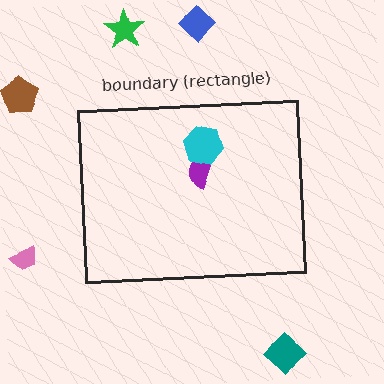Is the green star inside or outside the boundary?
Outside.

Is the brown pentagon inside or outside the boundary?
Outside.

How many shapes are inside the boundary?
2 inside, 5 outside.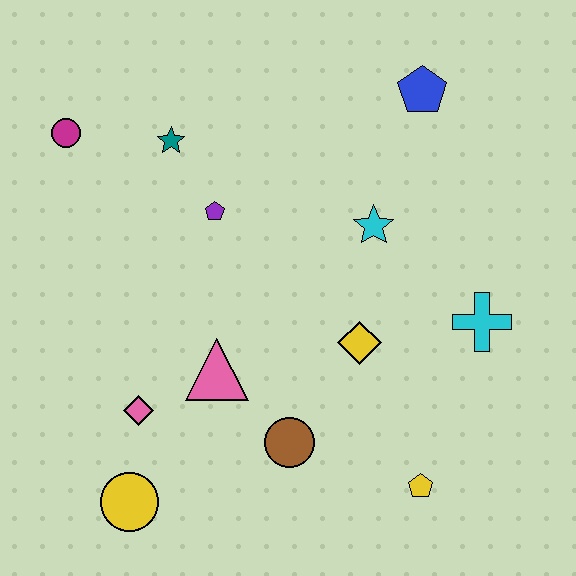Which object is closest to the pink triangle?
The pink diamond is closest to the pink triangle.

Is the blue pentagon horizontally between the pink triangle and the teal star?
No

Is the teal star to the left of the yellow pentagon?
Yes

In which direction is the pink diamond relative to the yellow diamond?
The pink diamond is to the left of the yellow diamond.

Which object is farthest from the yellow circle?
The blue pentagon is farthest from the yellow circle.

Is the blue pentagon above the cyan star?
Yes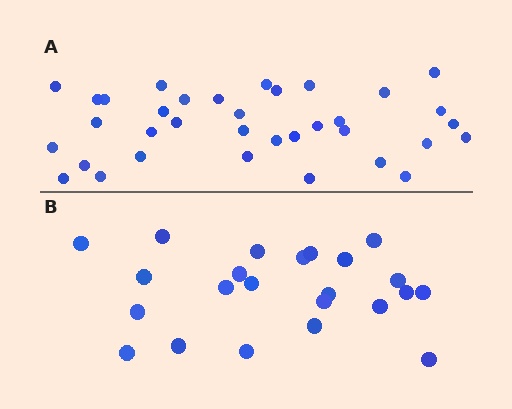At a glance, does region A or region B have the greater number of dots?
Region A (the top region) has more dots.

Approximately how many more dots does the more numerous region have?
Region A has roughly 12 or so more dots than region B.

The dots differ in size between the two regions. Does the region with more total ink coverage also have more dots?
No. Region B has more total ink coverage because its dots are larger, but region A actually contains more individual dots. Total area can be misleading — the number of items is what matters here.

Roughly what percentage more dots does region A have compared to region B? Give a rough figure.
About 50% more.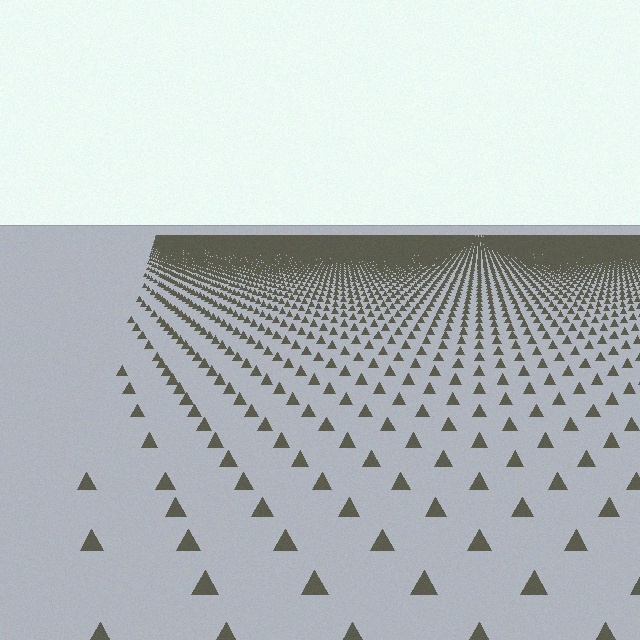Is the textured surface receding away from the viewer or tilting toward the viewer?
The surface is receding away from the viewer. Texture elements get smaller and denser toward the top.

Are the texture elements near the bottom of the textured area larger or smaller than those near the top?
Larger. Near the bottom, elements are closer to the viewer and appear at a bigger on-screen size.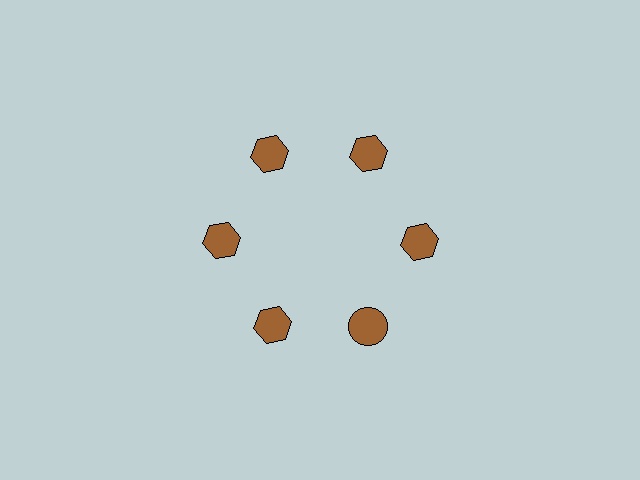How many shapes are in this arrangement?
There are 6 shapes arranged in a ring pattern.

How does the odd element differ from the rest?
It has a different shape: circle instead of hexagon.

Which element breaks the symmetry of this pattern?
The brown circle at roughly the 5 o'clock position breaks the symmetry. All other shapes are brown hexagons.